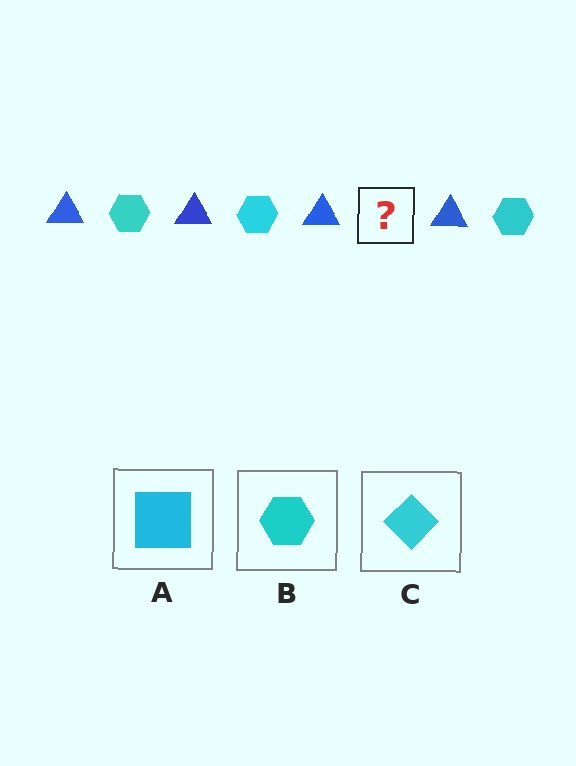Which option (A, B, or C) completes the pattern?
B.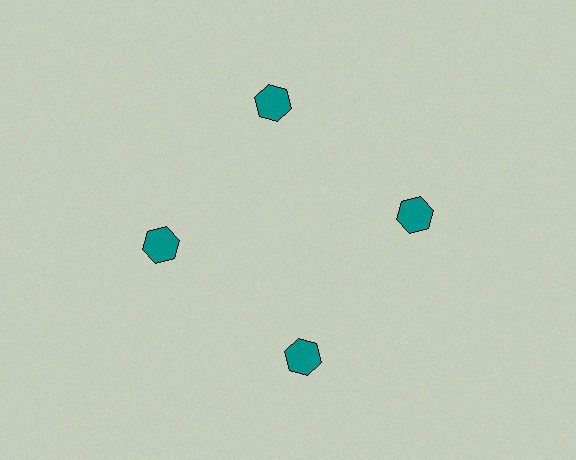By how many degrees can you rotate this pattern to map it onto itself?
The pattern maps onto itself every 90 degrees of rotation.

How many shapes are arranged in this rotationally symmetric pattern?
There are 4 shapes, arranged in 4 groups of 1.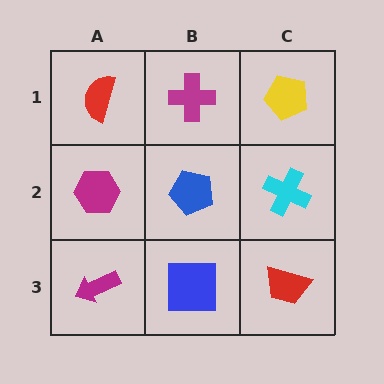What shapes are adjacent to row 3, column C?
A cyan cross (row 2, column C), a blue square (row 3, column B).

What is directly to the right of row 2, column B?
A cyan cross.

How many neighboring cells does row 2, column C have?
3.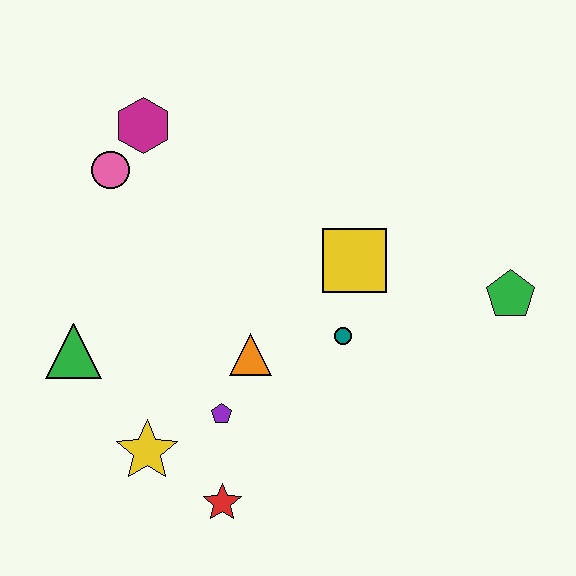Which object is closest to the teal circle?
The yellow square is closest to the teal circle.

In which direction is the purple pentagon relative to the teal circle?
The purple pentagon is to the left of the teal circle.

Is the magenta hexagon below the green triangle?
No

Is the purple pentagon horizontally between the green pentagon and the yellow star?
Yes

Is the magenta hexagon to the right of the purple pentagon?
No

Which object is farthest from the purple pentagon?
The green pentagon is farthest from the purple pentagon.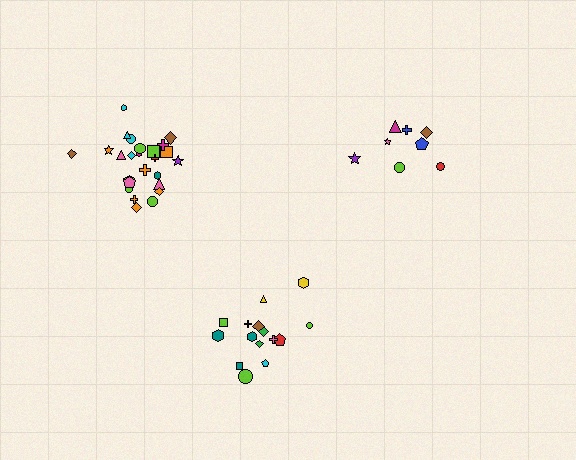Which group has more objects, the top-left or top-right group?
The top-left group.